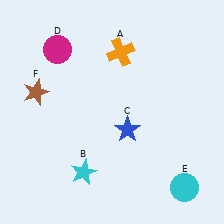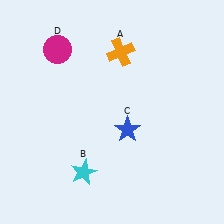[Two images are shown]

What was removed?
The cyan circle (E), the brown star (F) were removed in Image 2.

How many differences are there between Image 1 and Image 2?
There are 2 differences between the two images.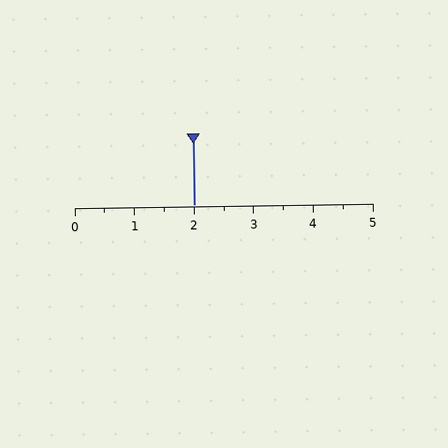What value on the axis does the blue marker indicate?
The marker indicates approximately 2.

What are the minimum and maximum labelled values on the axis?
The axis runs from 0 to 5.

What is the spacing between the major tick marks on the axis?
The major ticks are spaced 1 apart.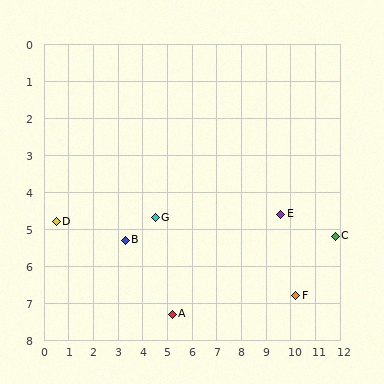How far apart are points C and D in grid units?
Points C and D are about 11.3 grid units apart.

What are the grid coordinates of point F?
Point F is at approximately (10.2, 6.8).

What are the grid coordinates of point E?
Point E is at approximately (9.6, 4.6).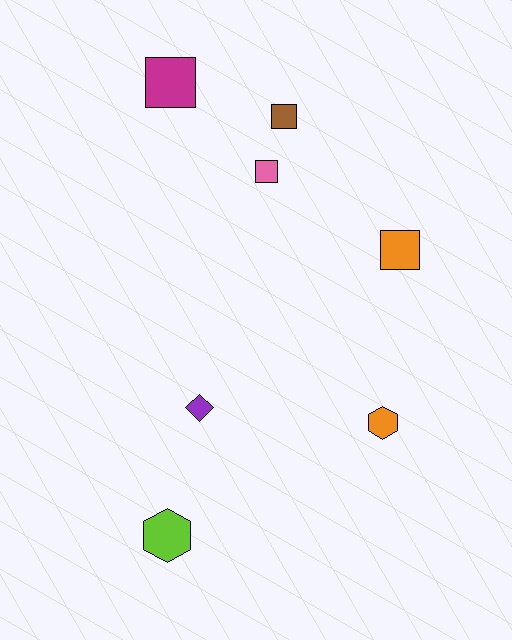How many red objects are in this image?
There are no red objects.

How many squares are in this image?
There are 4 squares.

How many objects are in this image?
There are 7 objects.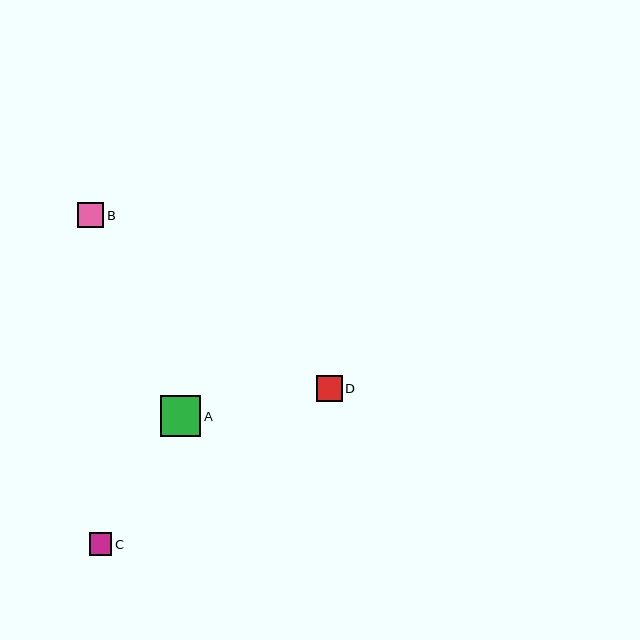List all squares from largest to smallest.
From largest to smallest: A, B, D, C.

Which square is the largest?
Square A is the largest with a size of approximately 41 pixels.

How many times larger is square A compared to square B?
Square A is approximately 1.6 times the size of square B.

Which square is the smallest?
Square C is the smallest with a size of approximately 22 pixels.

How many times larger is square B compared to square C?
Square B is approximately 1.2 times the size of square C.